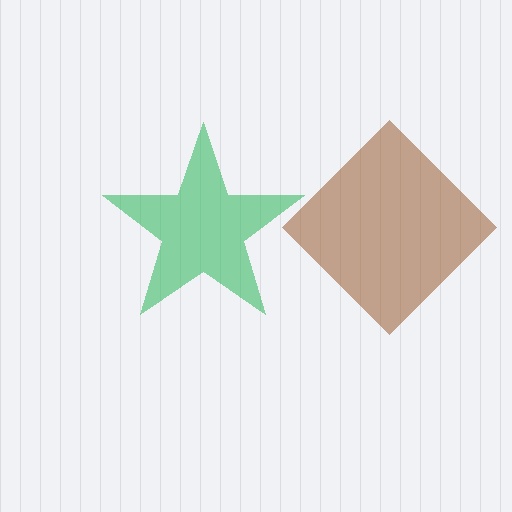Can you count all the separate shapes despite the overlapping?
Yes, there are 2 separate shapes.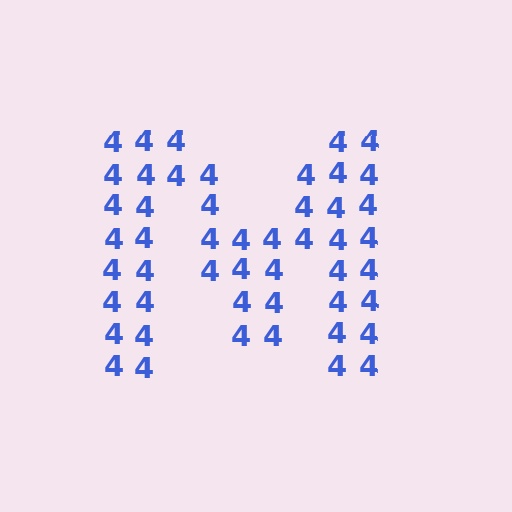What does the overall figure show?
The overall figure shows the letter M.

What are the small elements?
The small elements are digit 4's.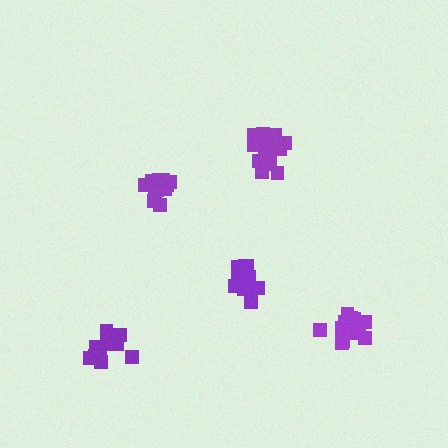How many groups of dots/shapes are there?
There are 5 groups.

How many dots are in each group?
Group 1: 16 dots, Group 2: 14 dots, Group 3: 16 dots, Group 4: 13 dots, Group 5: 19 dots (78 total).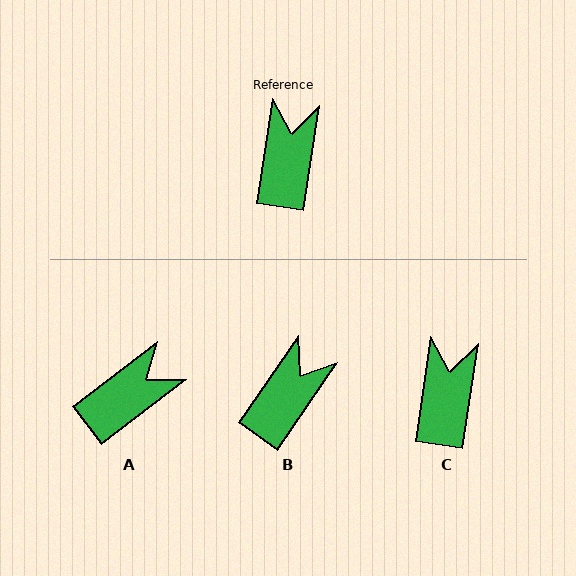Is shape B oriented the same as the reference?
No, it is off by about 26 degrees.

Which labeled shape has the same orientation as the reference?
C.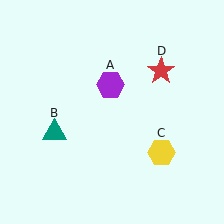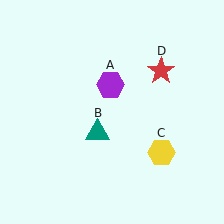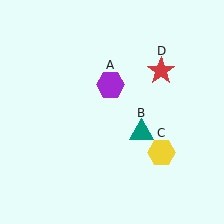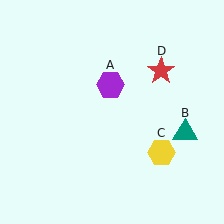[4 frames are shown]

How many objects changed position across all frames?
1 object changed position: teal triangle (object B).